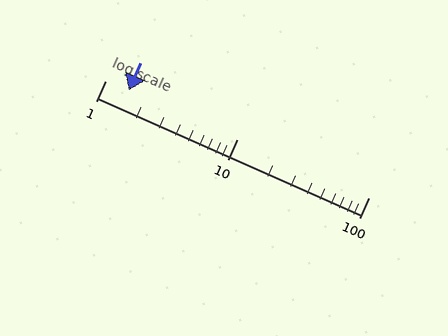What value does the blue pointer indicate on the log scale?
The pointer indicates approximately 1.5.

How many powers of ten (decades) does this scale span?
The scale spans 2 decades, from 1 to 100.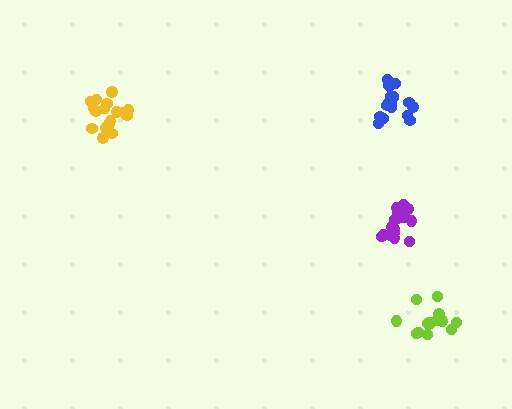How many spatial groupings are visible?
There are 4 spatial groupings.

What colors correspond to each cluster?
The clusters are colored: purple, blue, yellow, lime.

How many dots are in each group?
Group 1: 18 dots, Group 2: 19 dots, Group 3: 18 dots, Group 4: 14 dots (69 total).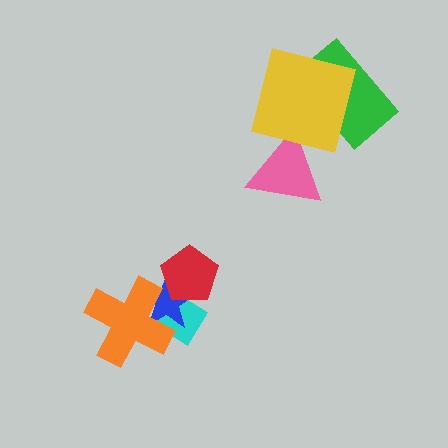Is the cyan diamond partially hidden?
Yes, it is partially covered by another shape.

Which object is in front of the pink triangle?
The yellow square is in front of the pink triangle.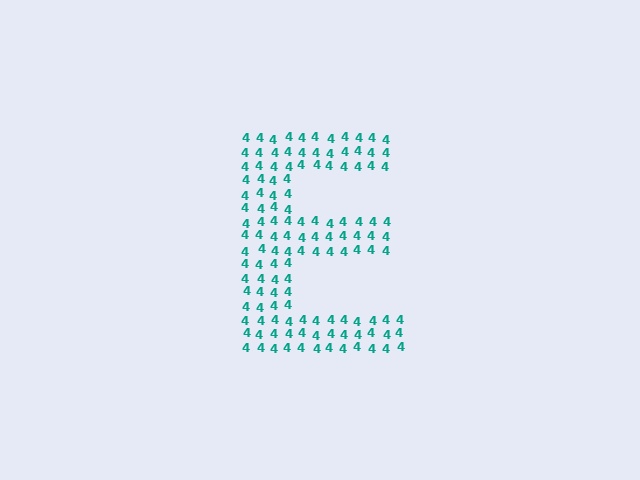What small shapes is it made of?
It is made of small digit 4's.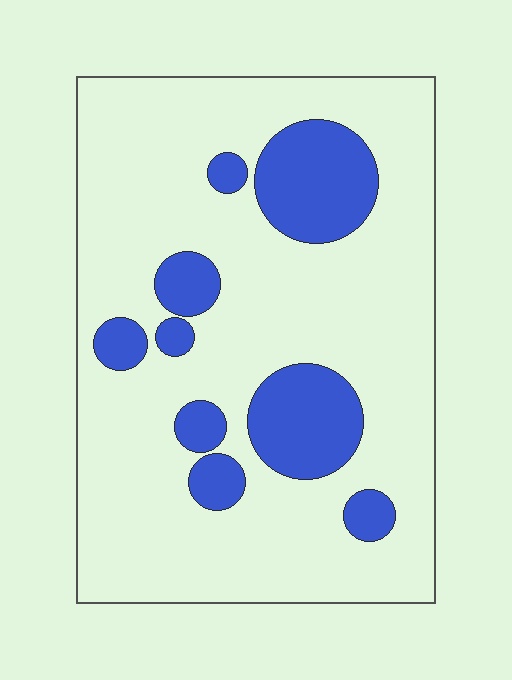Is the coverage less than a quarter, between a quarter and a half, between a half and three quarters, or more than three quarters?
Less than a quarter.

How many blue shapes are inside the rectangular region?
9.